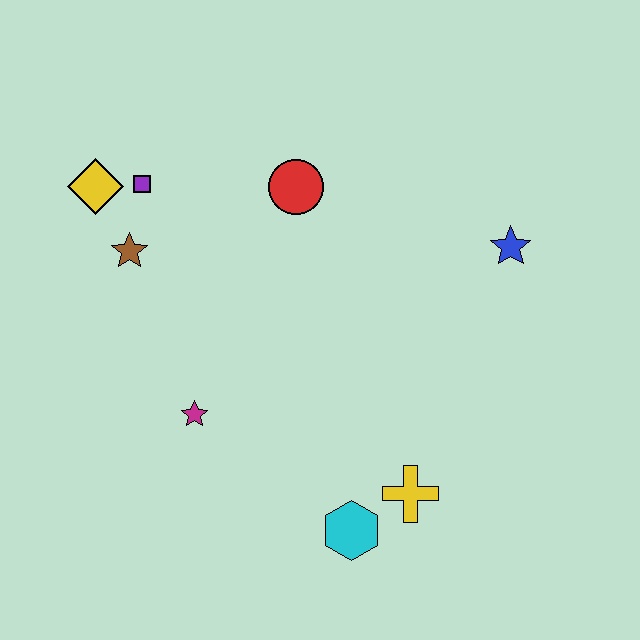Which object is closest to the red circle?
The purple square is closest to the red circle.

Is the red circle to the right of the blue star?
No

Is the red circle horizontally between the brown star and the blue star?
Yes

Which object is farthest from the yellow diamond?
The yellow cross is farthest from the yellow diamond.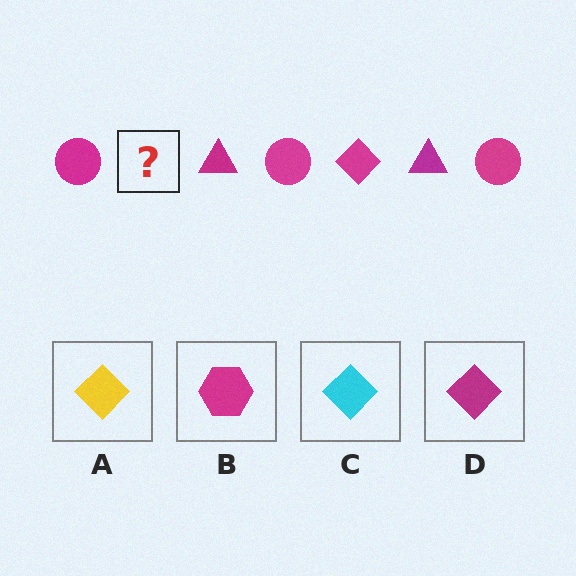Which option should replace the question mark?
Option D.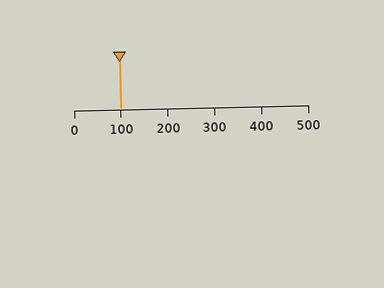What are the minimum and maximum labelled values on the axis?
The axis runs from 0 to 500.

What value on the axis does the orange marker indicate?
The marker indicates approximately 100.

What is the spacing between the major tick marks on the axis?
The major ticks are spaced 100 apart.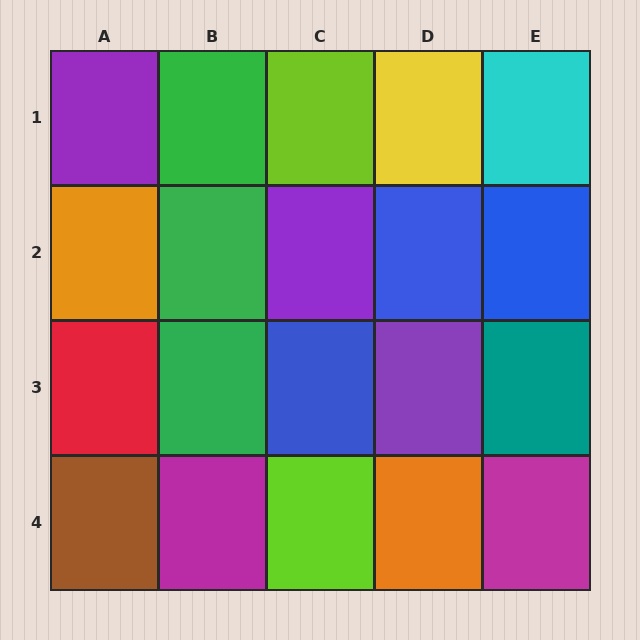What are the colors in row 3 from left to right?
Red, green, blue, purple, teal.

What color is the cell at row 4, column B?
Magenta.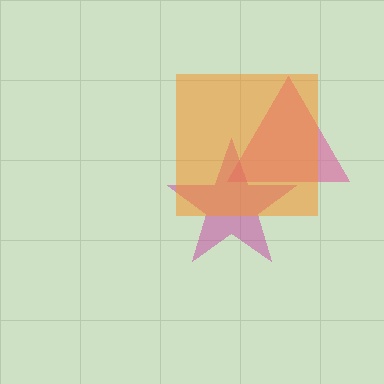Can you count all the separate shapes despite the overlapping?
Yes, there are 3 separate shapes.